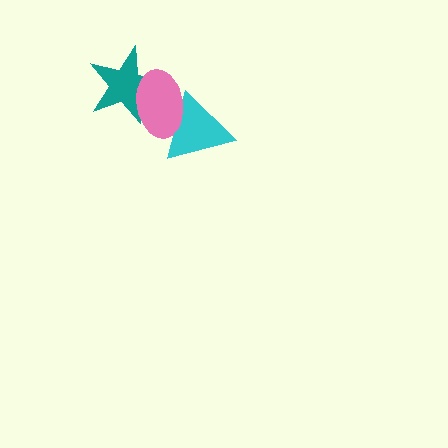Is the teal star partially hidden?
Yes, it is partially covered by another shape.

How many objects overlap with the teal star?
1 object overlaps with the teal star.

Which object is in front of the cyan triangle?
The pink ellipse is in front of the cyan triangle.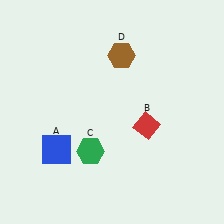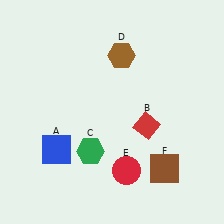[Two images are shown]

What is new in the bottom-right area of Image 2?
A brown square (F) was added in the bottom-right area of Image 2.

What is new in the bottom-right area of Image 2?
A red circle (E) was added in the bottom-right area of Image 2.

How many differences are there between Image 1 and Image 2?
There are 2 differences between the two images.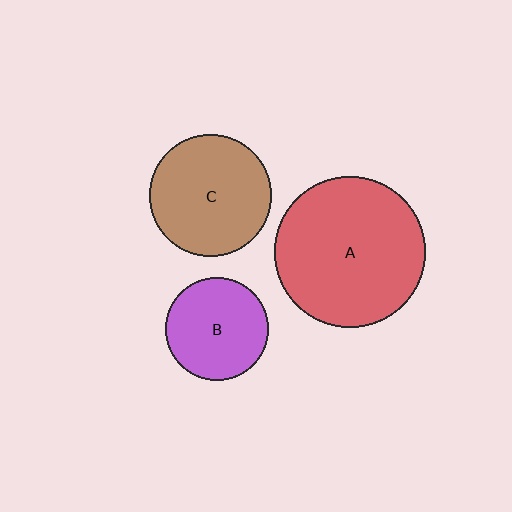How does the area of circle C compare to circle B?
Approximately 1.4 times.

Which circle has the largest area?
Circle A (red).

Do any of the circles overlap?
No, none of the circles overlap.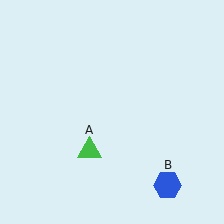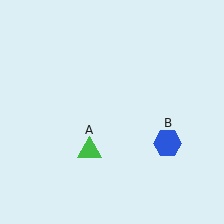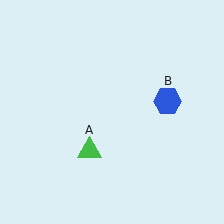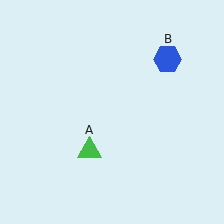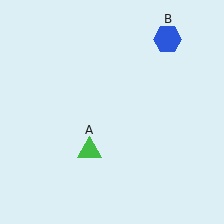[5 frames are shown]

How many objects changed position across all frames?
1 object changed position: blue hexagon (object B).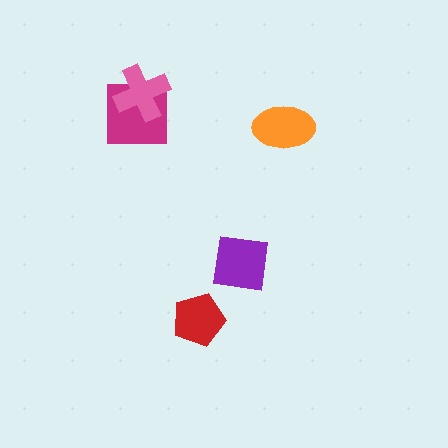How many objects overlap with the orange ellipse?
0 objects overlap with the orange ellipse.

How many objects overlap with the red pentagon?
0 objects overlap with the red pentagon.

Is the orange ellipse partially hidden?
No, no other shape covers it.